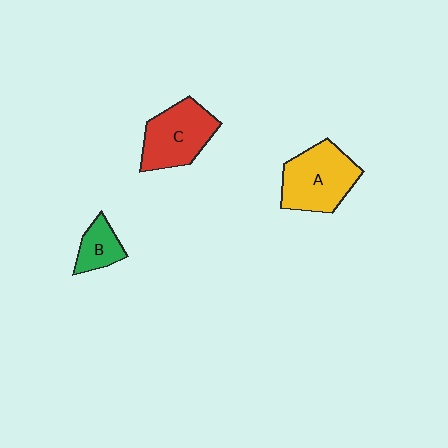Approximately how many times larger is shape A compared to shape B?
Approximately 2.2 times.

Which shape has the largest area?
Shape A (yellow).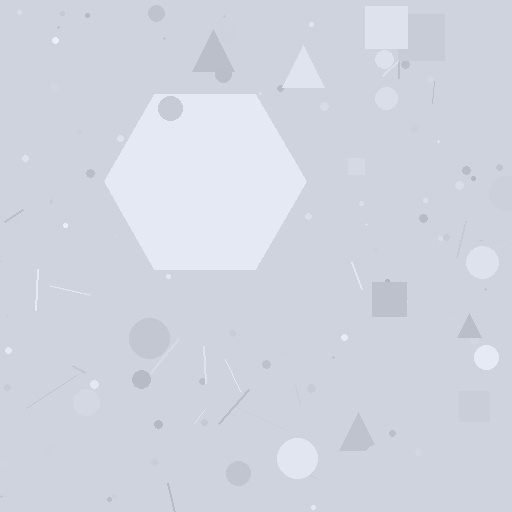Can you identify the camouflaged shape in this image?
The camouflaged shape is a hexagon.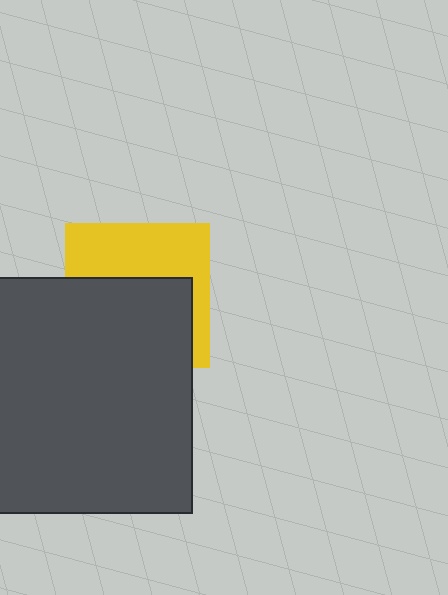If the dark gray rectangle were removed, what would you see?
You would see the complete yellow square.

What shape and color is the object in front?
The object in front is a dark gray rectangle.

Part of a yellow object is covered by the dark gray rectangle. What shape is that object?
It is a square.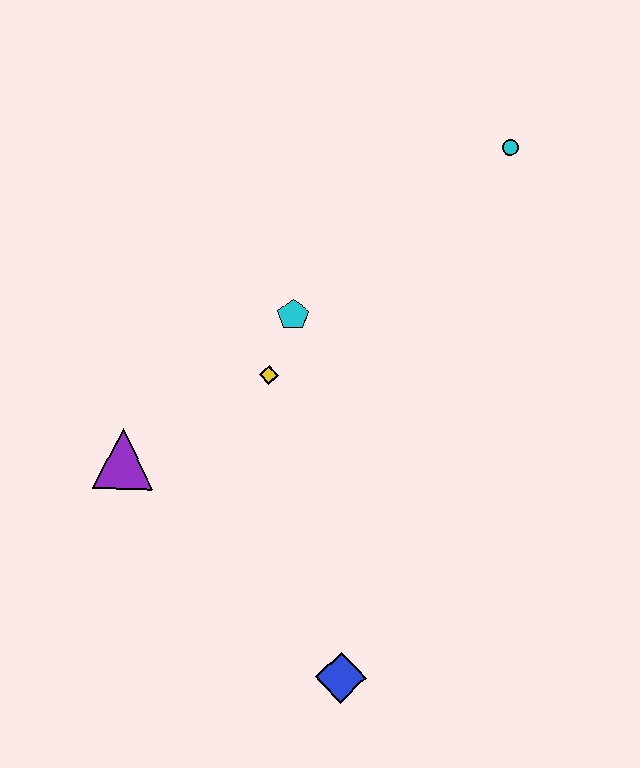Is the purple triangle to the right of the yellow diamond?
No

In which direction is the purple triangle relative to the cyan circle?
The purple triangle is to the left of the cyan circle.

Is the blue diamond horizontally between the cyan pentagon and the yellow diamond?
No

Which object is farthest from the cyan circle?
The blue diamond is farthest from the cyan circle.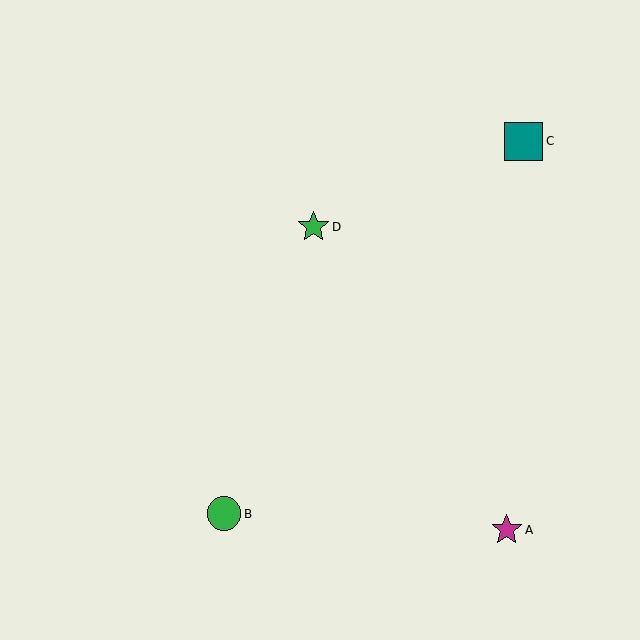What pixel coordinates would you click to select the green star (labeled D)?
Click at (314, 227) to select the green star D.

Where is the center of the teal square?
The center of the teal square is at (524, 141).